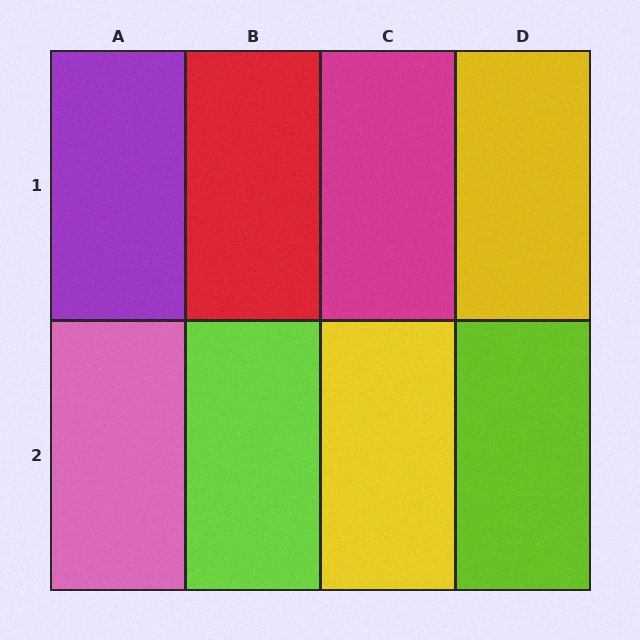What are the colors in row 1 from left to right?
Purple, red, magenta, yellow.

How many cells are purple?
1 cell is purple.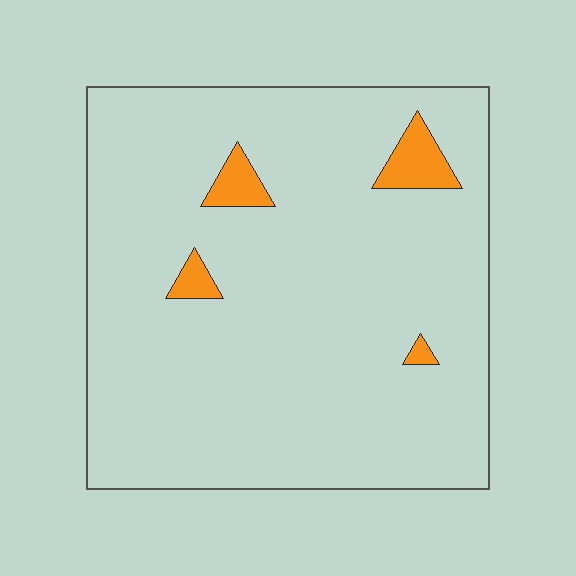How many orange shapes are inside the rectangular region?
4.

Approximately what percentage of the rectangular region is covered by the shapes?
Approximately 5%.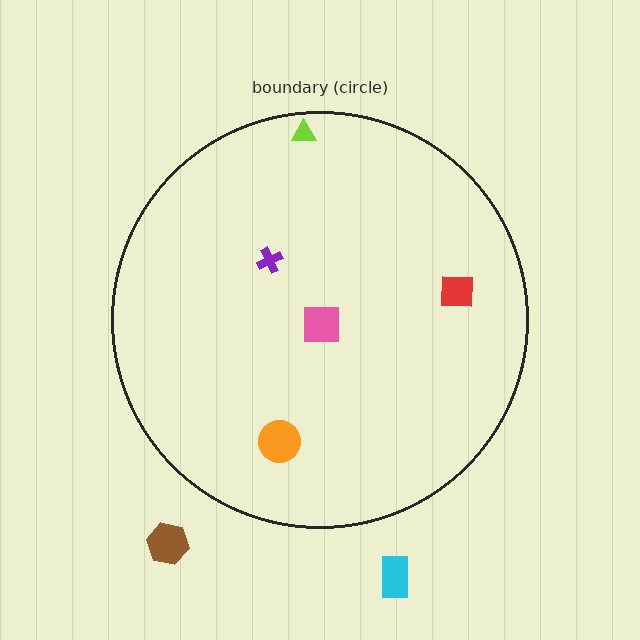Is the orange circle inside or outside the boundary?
Inside.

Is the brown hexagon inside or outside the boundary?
Outside.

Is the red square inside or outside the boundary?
Inside.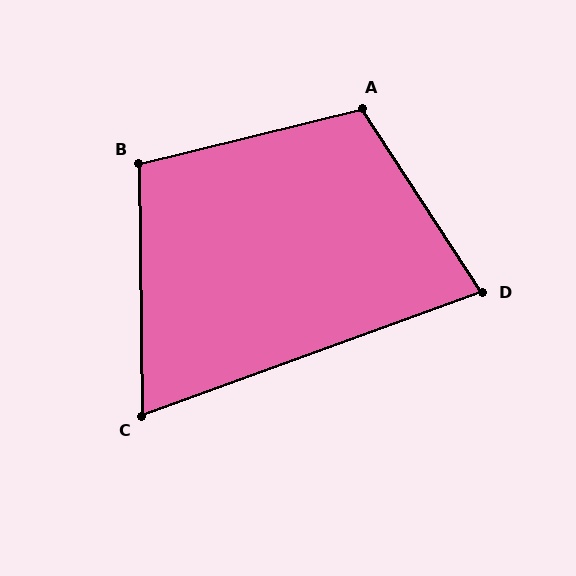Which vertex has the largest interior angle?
A, at approximately 109 degrees.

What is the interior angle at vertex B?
Approximately 103 degrees (obtuse).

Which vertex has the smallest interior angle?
C, at approximately 71 degrees.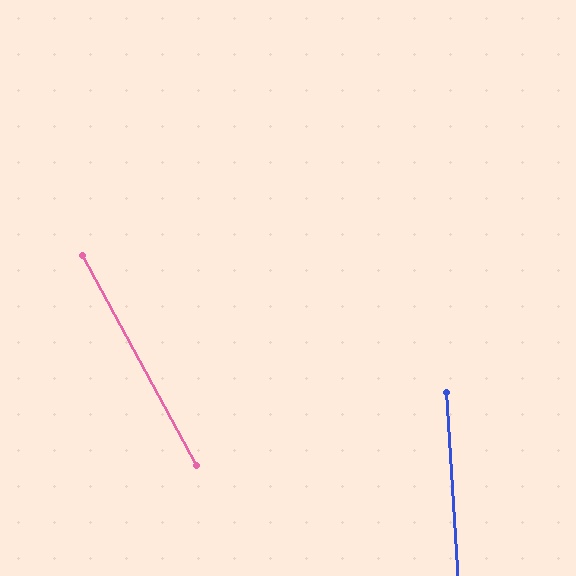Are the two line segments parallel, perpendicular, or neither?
Neither parallel nor perpendicular — they differ by about 25°.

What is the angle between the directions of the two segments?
Approximately 25 degrees.